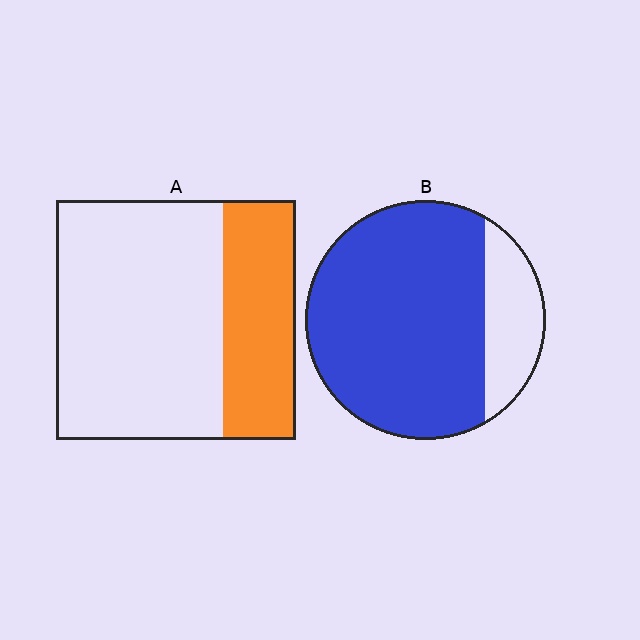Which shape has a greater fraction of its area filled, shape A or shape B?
Shape B.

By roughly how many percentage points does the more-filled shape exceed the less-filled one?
By roughly 50 percentage points (B over A).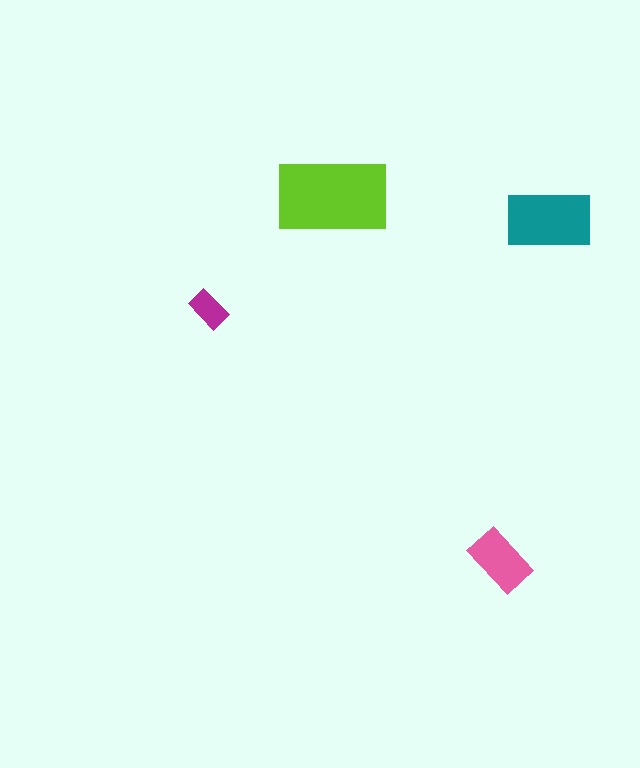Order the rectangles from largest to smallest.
the lime one, the teal one, the pink one, the magenta one.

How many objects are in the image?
There are 4 objects in the image.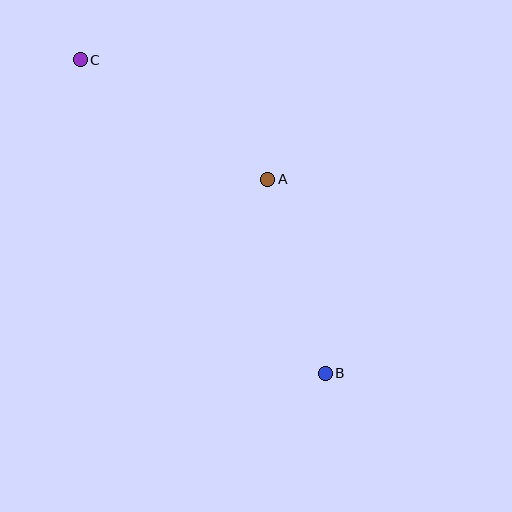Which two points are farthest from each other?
Points B and C are farthest from each other.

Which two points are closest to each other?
Points A and B are closest to each other.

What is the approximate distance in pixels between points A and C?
The distance between A and C is approximately 222 pixels.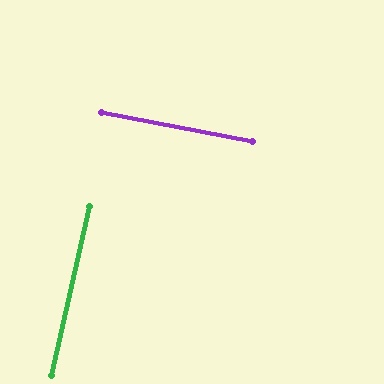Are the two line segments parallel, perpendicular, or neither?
Perpendicular — they meet at approximately 88°.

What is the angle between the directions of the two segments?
Approximately 88 degrees.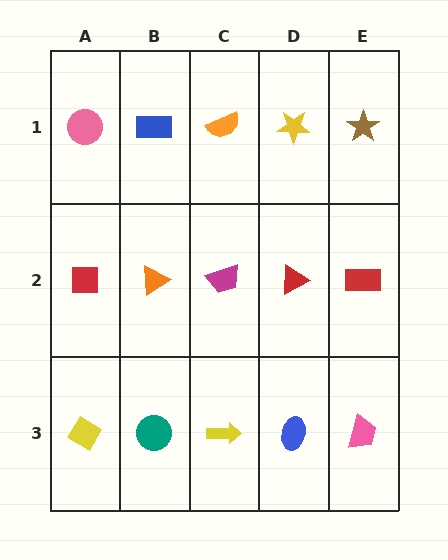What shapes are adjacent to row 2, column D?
A yellow star (row 1, column D), a blue ellipse (row 3, column D), a magenta trapezoid (row 2, column C), a red rectangle (row 2, column E).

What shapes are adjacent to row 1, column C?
A magenta trapezoid (row 2, column C), a blue rectangle (row 1, column B), a yellow star (row 1, column D).